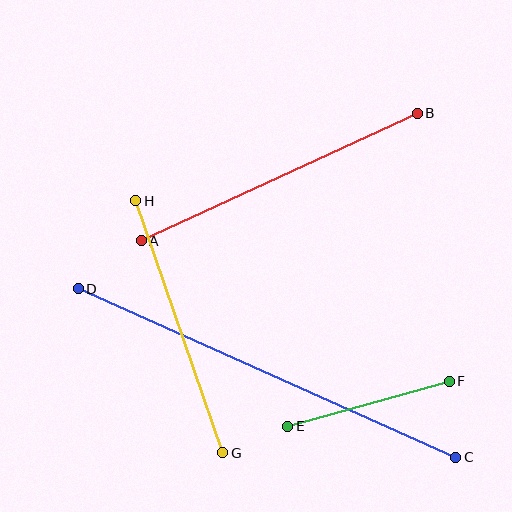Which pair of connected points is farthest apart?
Points C and D are farthest apart.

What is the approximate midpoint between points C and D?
The midpoint is at approximately (267, 373) pixels.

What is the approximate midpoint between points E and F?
The midpoint is at approximately (368, 404) pixels.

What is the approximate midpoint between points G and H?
The midpoint is at approximately (179, 327) pixels.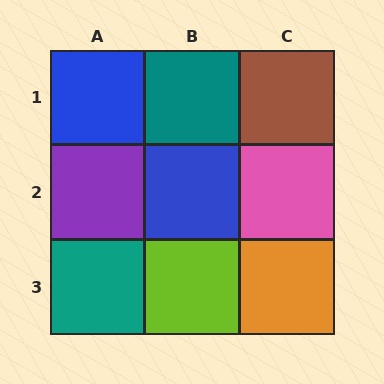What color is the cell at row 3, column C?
Orange.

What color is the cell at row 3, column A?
Teal.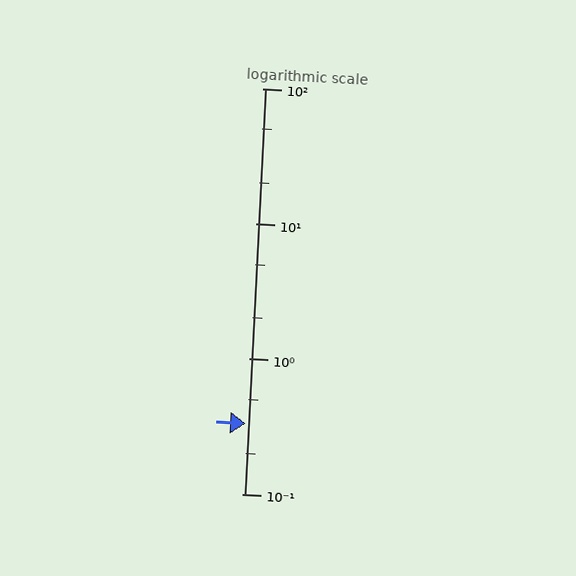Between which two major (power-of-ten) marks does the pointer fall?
The pointer is between 0.1 and 1.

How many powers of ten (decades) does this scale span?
The scale spans 3 decades, from 0.1 to 100.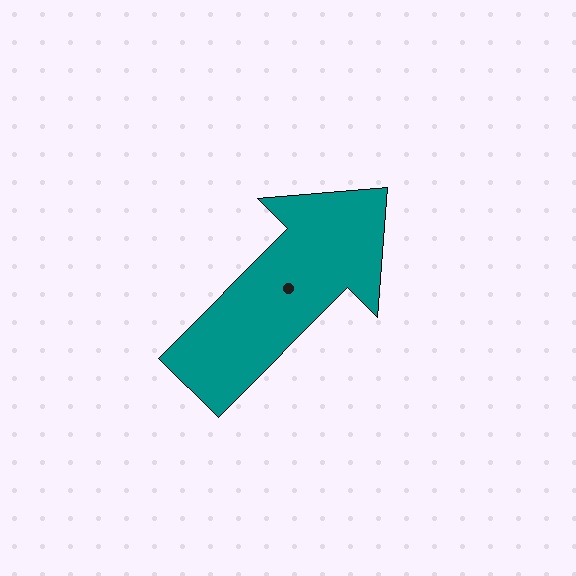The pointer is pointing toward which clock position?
Roughly 1 o'clock.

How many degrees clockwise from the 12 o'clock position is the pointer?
Approximately 45 degrees.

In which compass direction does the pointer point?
Northeast.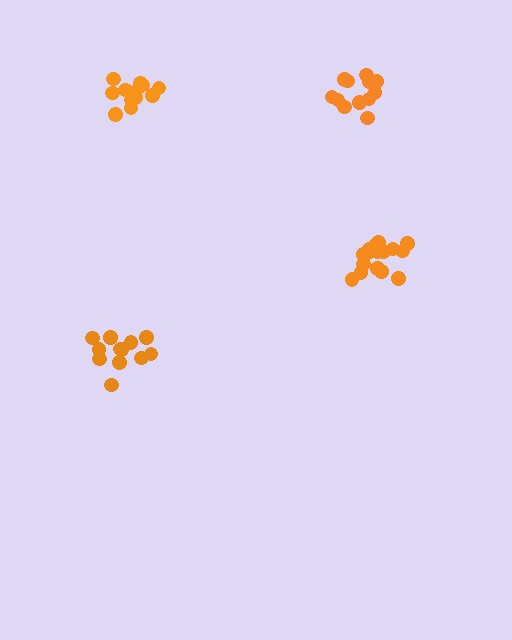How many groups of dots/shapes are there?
There are 4 groups.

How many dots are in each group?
Group 1: 17 dots, Group 2: 12 dots, Group 3: 12 dots, Group 4: 12 dots (53 total).